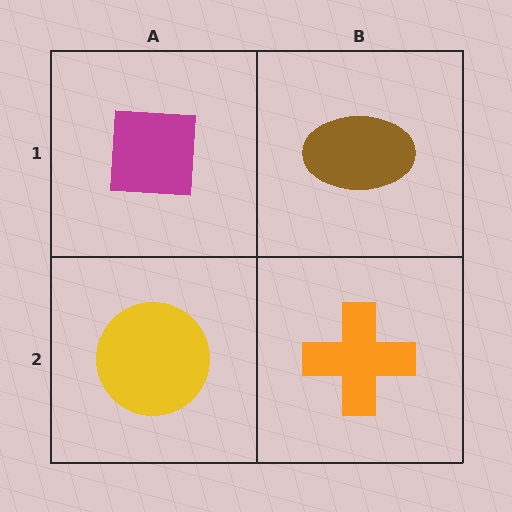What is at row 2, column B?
An orange cross.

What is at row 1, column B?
A brown ellipse.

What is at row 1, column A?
A magenta square.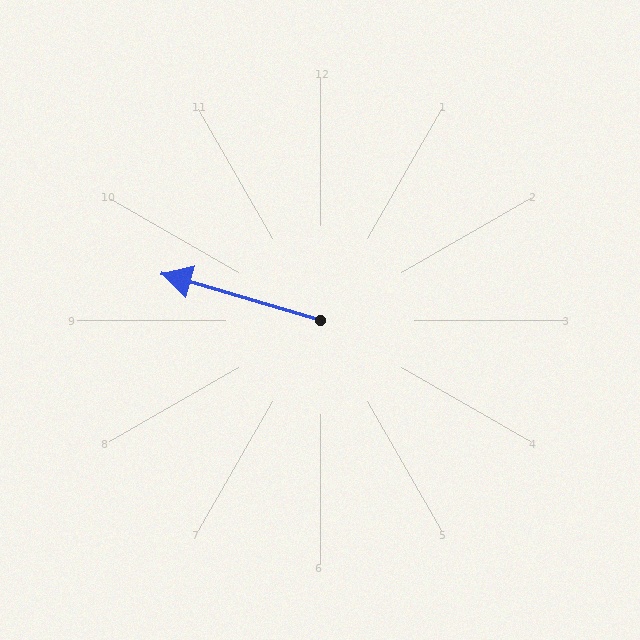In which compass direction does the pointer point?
West.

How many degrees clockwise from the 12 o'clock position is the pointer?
Approximately 286 degrees.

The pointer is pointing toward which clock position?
Roughly 10 o'clock.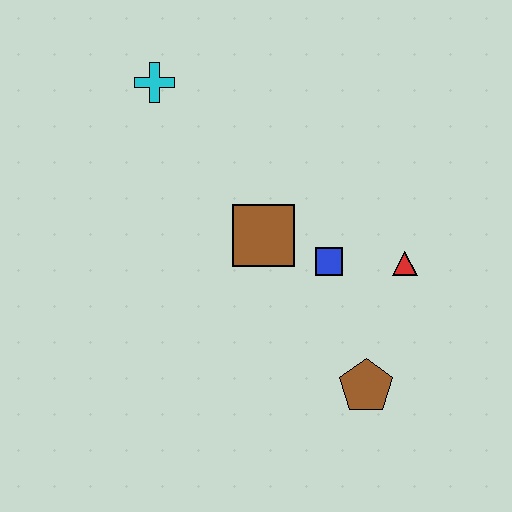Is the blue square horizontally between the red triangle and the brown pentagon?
No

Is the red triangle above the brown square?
No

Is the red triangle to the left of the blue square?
No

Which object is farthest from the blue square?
The cyan cross is farthest from the blue square.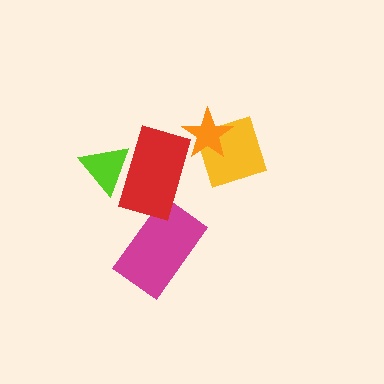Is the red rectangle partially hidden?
No, no other shape covers it.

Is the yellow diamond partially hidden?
Yes, it is partially covered by another shape.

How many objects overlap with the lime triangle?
1 object overlaps with the lime triangle.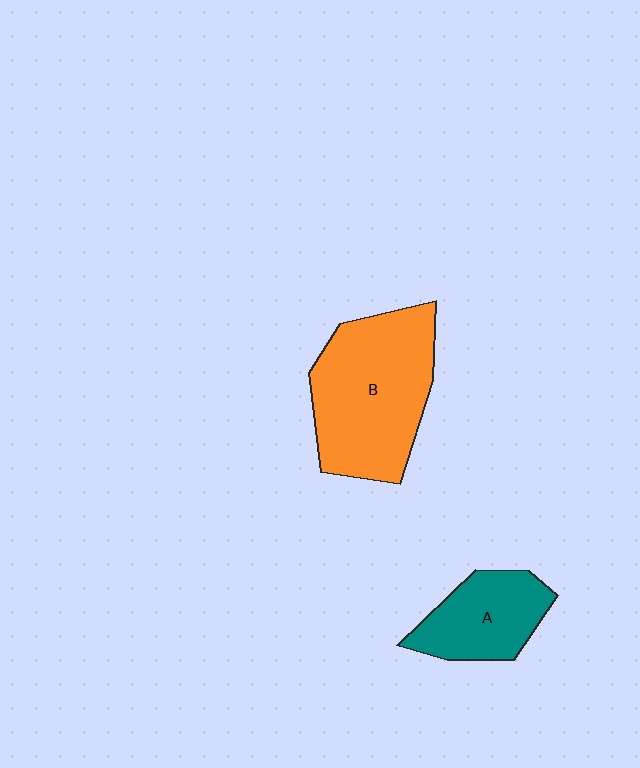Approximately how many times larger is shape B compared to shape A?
Approximately 1.9 times.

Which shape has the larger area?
Shape B (orange).